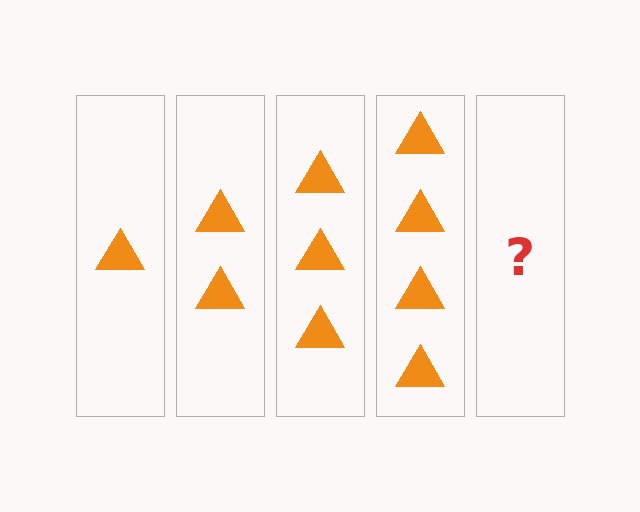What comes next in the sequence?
The next element should be 5 triangles.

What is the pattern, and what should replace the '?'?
The pattern is that each step adds one more triangle. The '?' should be 5 triangles.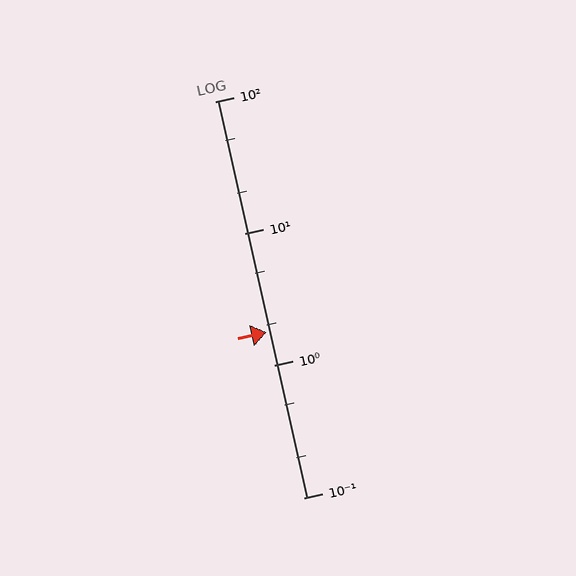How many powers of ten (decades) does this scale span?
The scale spans 3 decades, from 0.1 to 100.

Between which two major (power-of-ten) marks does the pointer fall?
The pointer is between 1 and 10.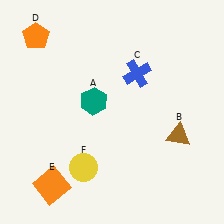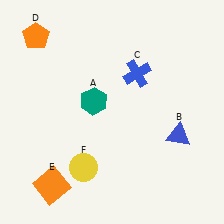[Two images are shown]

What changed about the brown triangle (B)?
In Image 1, B is brown. In Image 2, it changed to blue.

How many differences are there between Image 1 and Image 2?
There is 1 difference between the two images.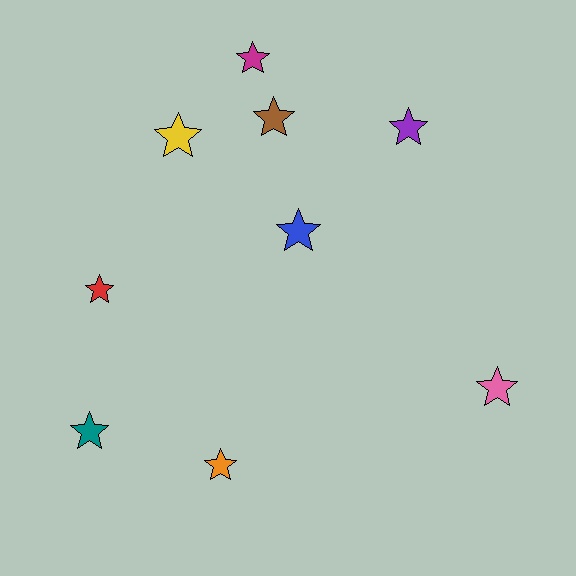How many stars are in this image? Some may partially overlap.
There are 9 stars.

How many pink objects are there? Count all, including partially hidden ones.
There is 1 pink object.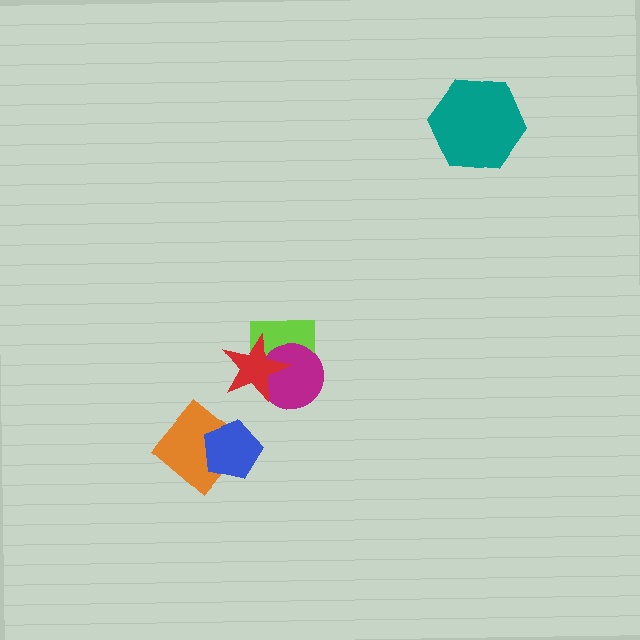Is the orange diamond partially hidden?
Yes, it is partially covered by another shape.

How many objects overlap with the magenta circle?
2 objects overlap with the magenta circle.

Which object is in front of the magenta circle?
The red star is in front of the magenta circle.